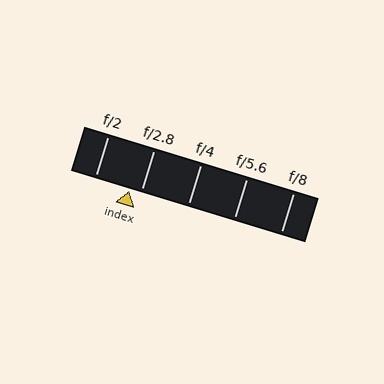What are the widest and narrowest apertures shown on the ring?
The widest aperture shown is f/2 and the narrowest is f/8.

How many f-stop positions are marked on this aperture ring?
There are 5 f-stop positions marked.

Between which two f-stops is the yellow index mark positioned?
The index mark is between f/2 and f/2.8.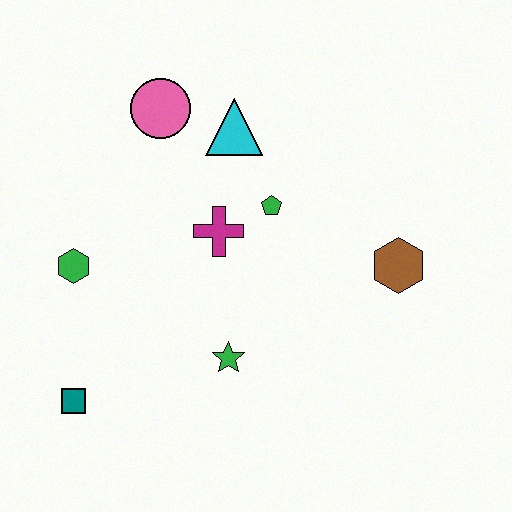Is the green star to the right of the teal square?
Yes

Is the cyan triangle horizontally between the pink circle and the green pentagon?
Yes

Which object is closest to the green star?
The magenta cross is closest to the green star.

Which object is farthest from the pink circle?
The teal square is farthest from the pink circle.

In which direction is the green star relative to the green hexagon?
The green star is to the right of the green hexagon.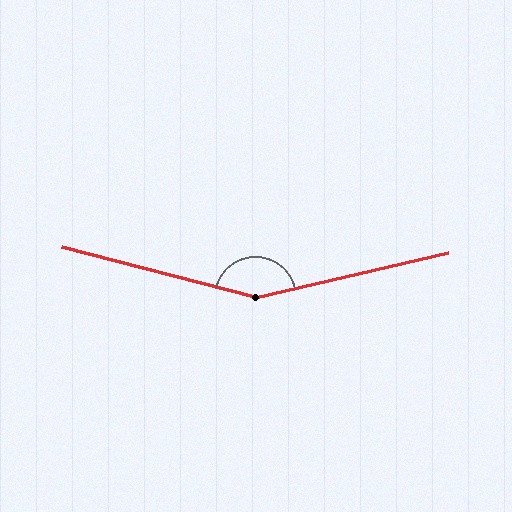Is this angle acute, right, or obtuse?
It is obtuse.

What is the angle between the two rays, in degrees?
Approximately 152 degrees.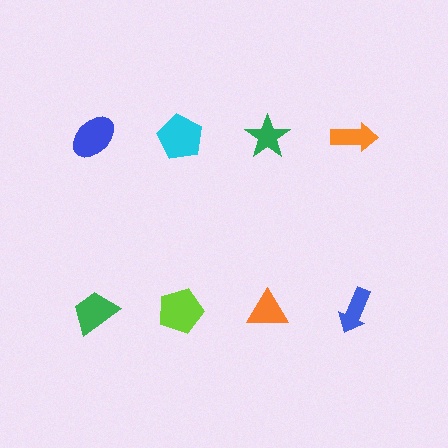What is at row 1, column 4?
An orange arrow.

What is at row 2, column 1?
A green trapezoid.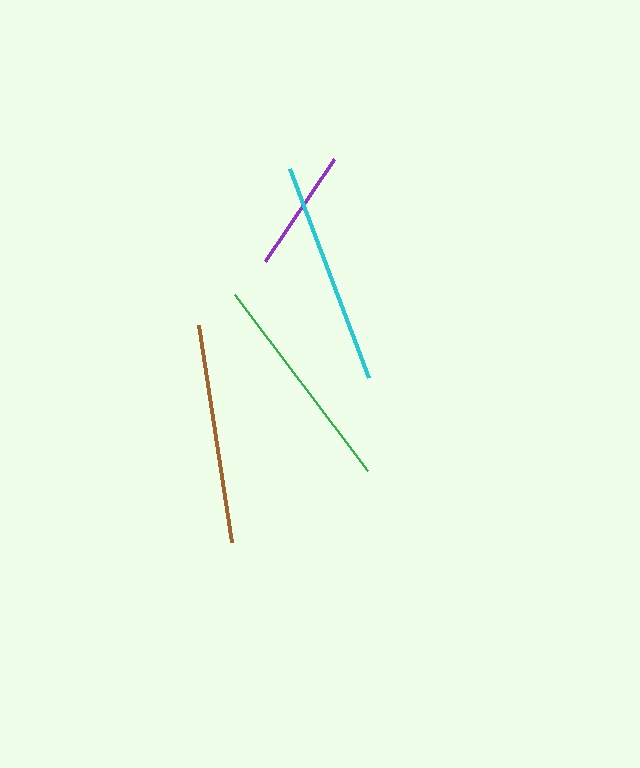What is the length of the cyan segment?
The cyan segment is approximately 223 pixels long.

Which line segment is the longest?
The cyan line is the longest at approximately 223 pixels.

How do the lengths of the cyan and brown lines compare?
The cyan and brown lines are approximately the same length.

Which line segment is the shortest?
The purple line is the shortest at approximately 124 pixels.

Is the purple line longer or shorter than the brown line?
The brown line is longer than the purple line.